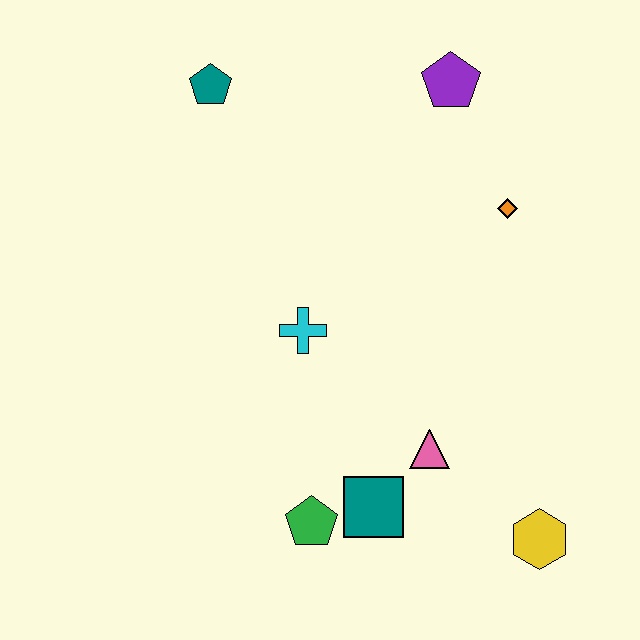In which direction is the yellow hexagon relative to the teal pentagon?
The yellow hexagon is below the teal pentagon.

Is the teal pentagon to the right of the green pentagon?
No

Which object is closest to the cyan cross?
The pink triangle is closest to the cyan cross.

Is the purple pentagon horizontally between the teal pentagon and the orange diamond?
Yes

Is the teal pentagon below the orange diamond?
No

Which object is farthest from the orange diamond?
The green pentagon is farthest from the orange diamond.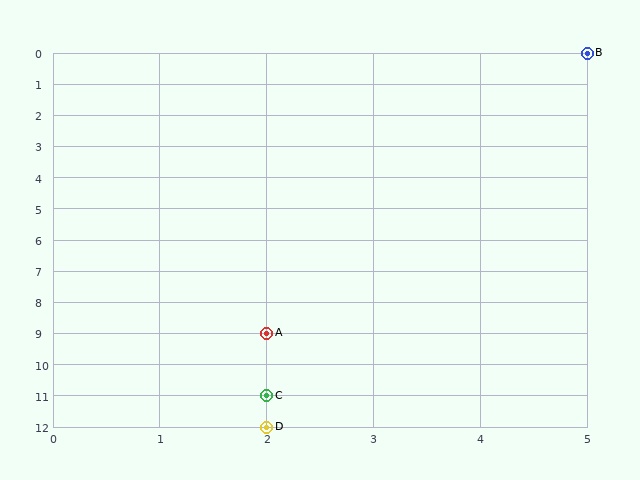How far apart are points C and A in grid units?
Points C and A are 2 rows apart.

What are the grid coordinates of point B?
Point B is at grid coordinates (5, 0).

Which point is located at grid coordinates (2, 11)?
Point C is at (2, 11).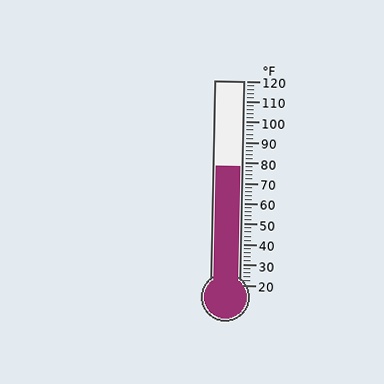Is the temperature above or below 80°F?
The temperature is below 80°F.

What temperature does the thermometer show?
The thermometer shows approximately 78°F.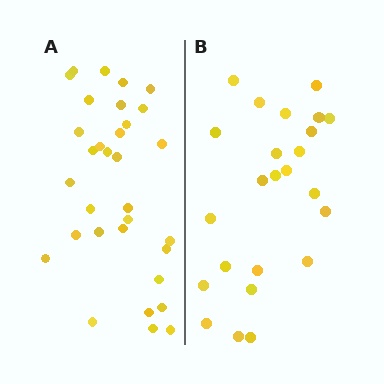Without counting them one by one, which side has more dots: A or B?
Region A (the left region) has more dots.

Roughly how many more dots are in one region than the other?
Region A has roughly 8 or so more dots than region B.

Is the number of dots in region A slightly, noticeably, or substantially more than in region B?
Region A has noticeably more, but not dramatically so. The ratio is roughly 1.3 to 1.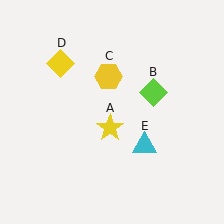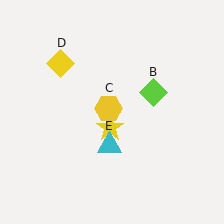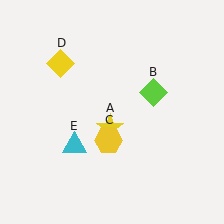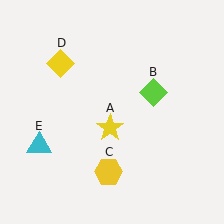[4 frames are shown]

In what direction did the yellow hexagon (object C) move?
The yellow hexagon (object C) moved down.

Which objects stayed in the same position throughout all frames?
Yellow star (object A) and lime diamond (object B) and yellow diamond (object D) remained stationary.